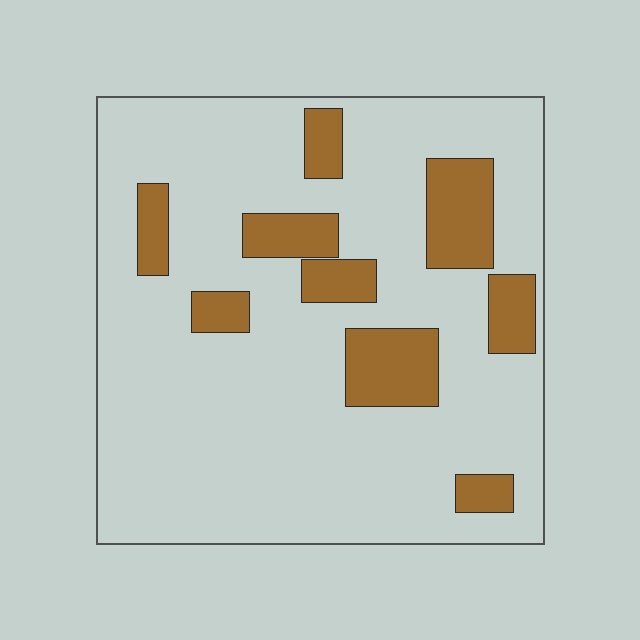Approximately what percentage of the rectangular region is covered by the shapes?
Approximately 20%.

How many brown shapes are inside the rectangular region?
9.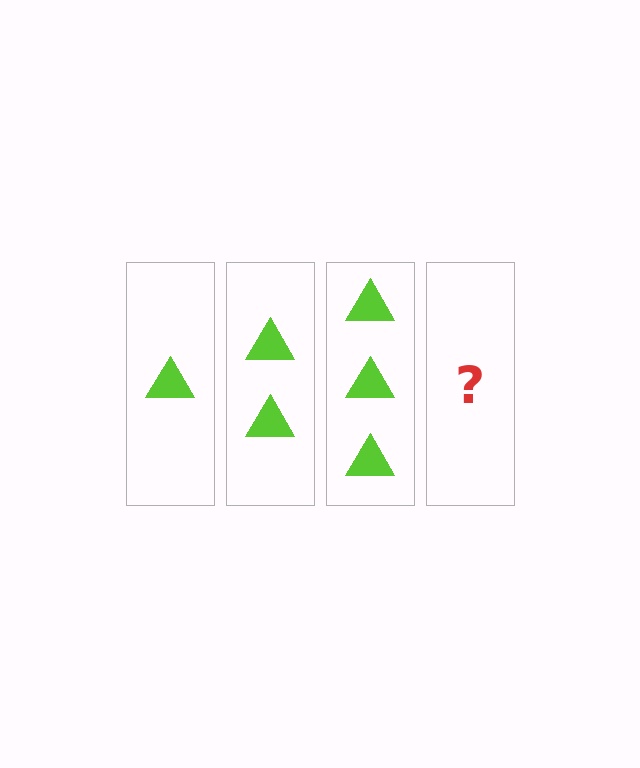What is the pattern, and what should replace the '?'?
The pattern is that each step adds one more triangle. The '?' should be 4 triangles.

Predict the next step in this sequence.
The next step is 4 triangles.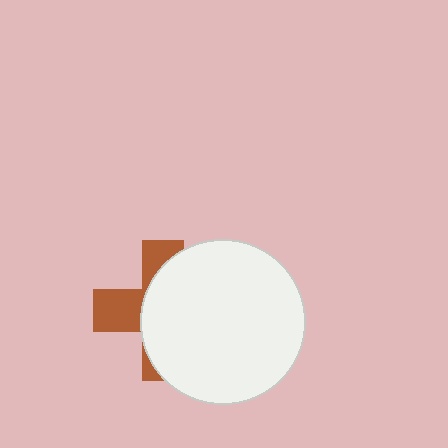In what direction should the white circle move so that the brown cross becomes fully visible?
The white circle should move right. That is the shortest direction to clear the overlap and leave the brown cross fully visible.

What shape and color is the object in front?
The object in front is a white circle.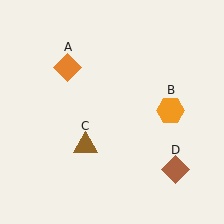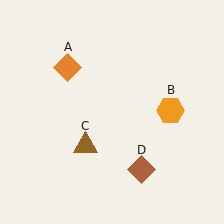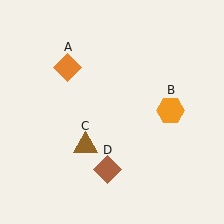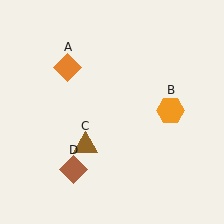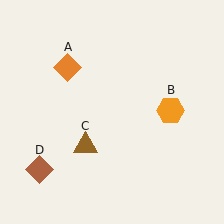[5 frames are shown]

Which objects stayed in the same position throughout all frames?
Orange diamond (object A) and orange hexagon (object B) and brown triangle (object C) remained stationary.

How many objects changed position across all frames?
1 object changed position: brown diamond (object D).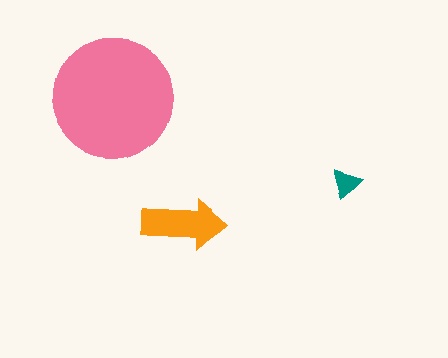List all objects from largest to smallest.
The pink circle, the orange arrow, the teal triangle.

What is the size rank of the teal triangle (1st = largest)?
3rd.